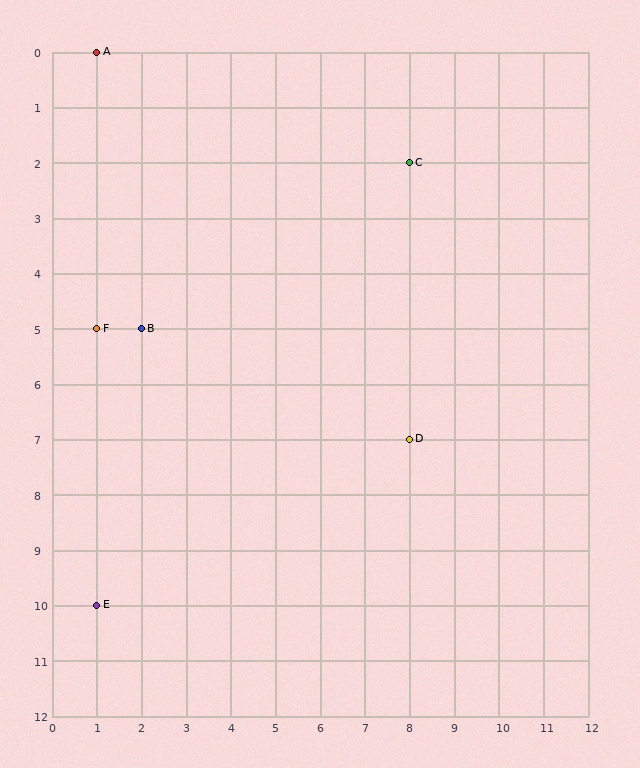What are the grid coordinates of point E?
Point E is at grid coordinates (1, 10).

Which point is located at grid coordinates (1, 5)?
Point F is at (1, 5).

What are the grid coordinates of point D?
Point D is at grid coordinates (8, 7).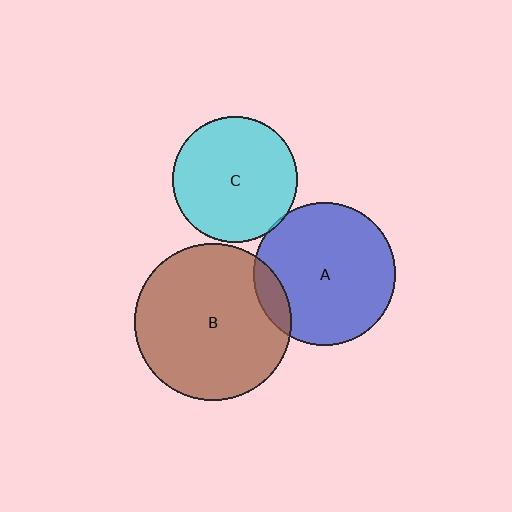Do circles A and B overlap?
Yes.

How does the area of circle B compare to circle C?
Approximately 1.5 times.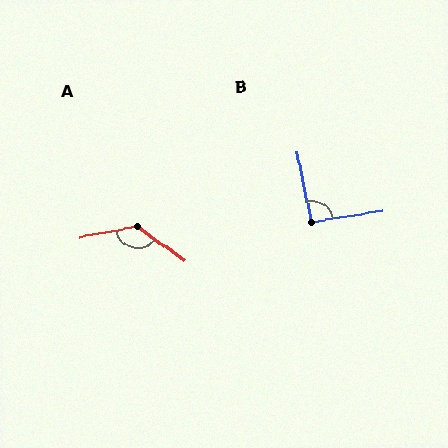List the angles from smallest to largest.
B (93°), A (133°).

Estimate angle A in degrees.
Approximately 133 degrees.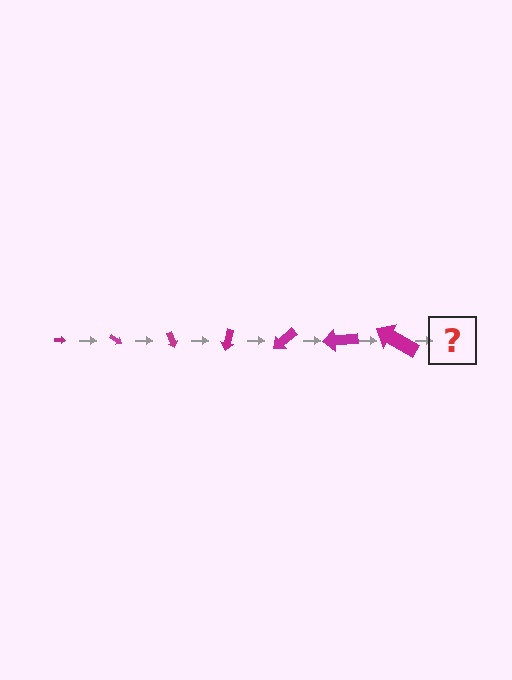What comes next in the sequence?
The next element should be an arrow, larger than the previous one and rotated 245 degrees from the start.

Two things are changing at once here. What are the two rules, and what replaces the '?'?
The two rules are that the arrow grows larger each step and it rotates 35 degrees each step. The '?' should be an arrow, larger than the previous one and rotated 245 degrees from the start.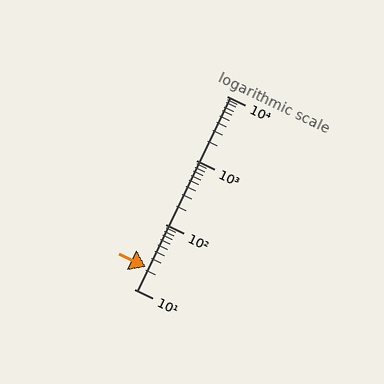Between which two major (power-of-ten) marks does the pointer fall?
The pointer is between 10 and 100.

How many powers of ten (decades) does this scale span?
The scale spans 3 decades, from 10 to 10000.